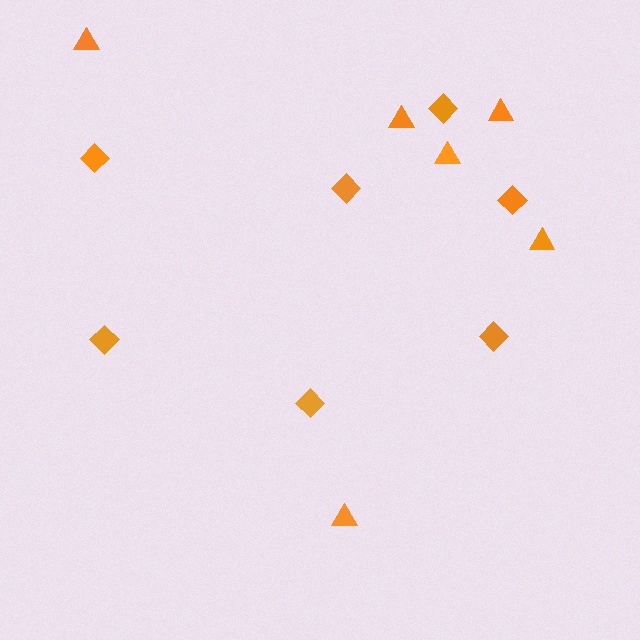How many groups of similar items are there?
There are 2 groups: one group of diamonds (7) and one group of triangles (6).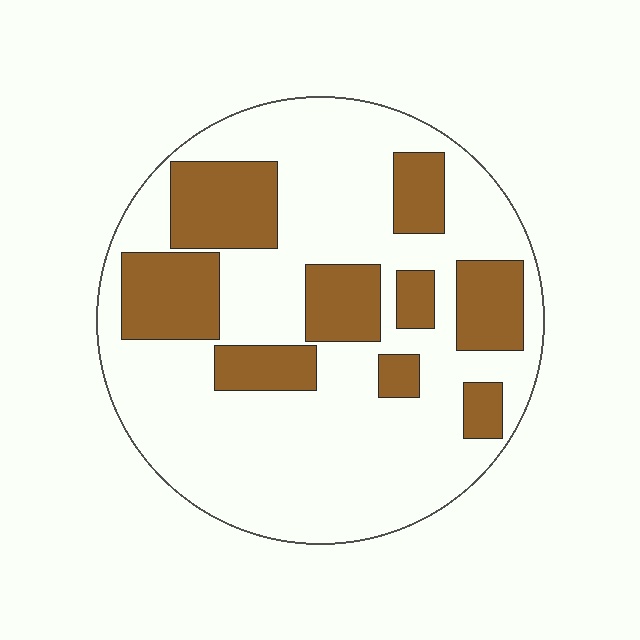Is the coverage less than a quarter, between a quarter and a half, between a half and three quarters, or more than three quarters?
Between a quarter and a half.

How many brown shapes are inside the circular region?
9.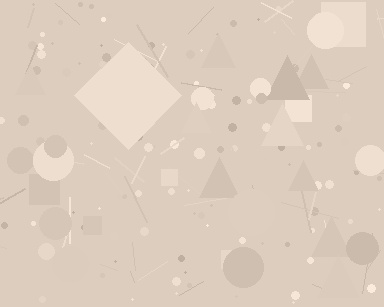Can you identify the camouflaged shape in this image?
The camouflaged shape is a diamond.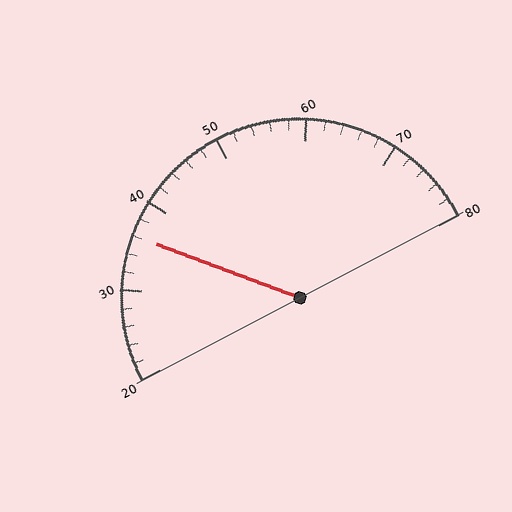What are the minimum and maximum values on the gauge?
The gauge ranges from 20 to 80.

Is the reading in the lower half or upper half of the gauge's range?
The reading is in the lower half of the range (20 to 80).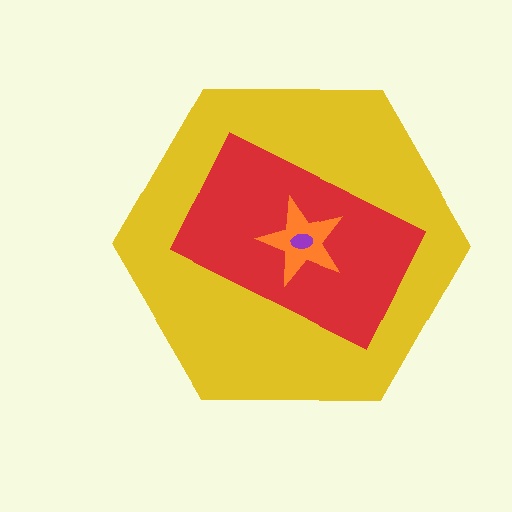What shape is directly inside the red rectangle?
The orange star.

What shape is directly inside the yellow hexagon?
The red rectangle.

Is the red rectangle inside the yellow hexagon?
Yes.